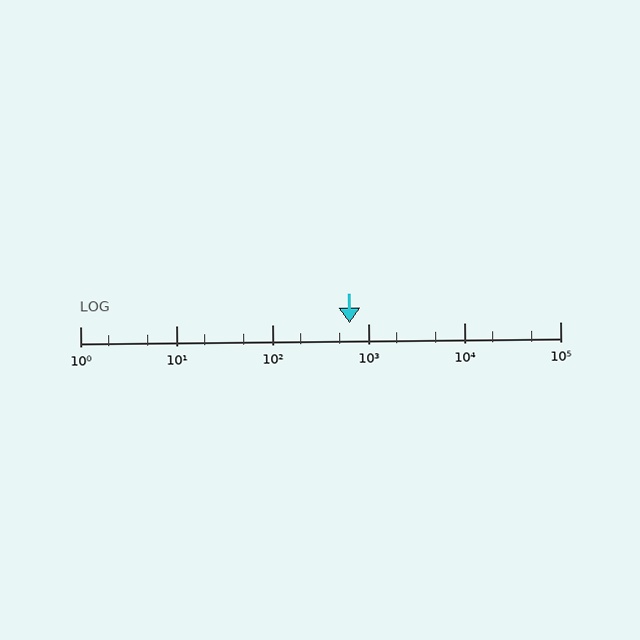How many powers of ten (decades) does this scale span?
The scale spans 5 decades, from 1 to 100000.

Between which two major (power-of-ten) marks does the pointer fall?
The pointer is between 100 and 1000.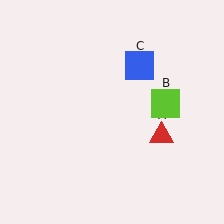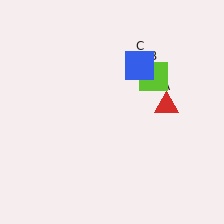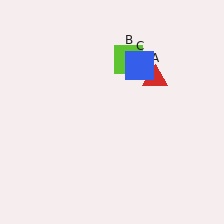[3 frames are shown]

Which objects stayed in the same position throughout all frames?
Blue square (object C) remained stationary.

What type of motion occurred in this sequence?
The red triangle (object A), lime square (object B) rotated counterclockwise around the center of the scene.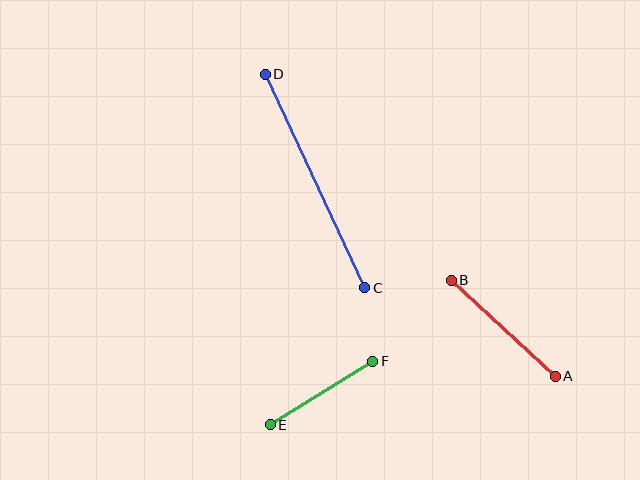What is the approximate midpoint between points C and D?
The midpoint is at approximately (315, 181) pixels.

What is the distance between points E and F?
The distance is approximately 121 pixels.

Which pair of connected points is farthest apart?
Points C and D are farthest apart.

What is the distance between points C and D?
The distance is approximately 235 pixels.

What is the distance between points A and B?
The distance is approximately 142 pixels.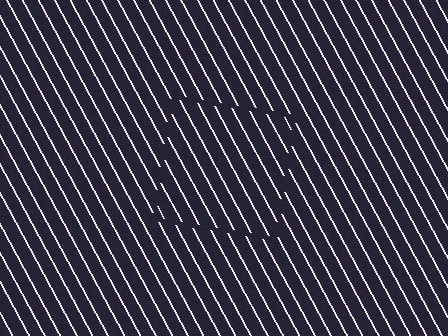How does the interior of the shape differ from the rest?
The interior of the shape contains the same grating, shifted by half a period — the contour is defined by the phase discontinuity where line-ends from the inner and outer gratings abut.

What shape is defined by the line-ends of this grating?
An illusory square. The interior of the shape contains the same grating, shifted by half a period — the contour is defined by the phase discontinuity where line-ends from the inner and outer gratings abut.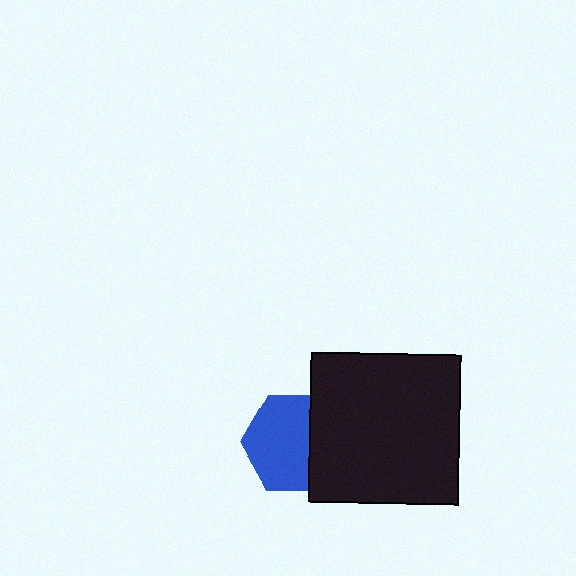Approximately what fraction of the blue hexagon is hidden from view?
Roughly 34% of the blue hexagon is hidden behind the black square.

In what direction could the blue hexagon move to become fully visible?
The blue hexagon could move left. That would shift it out from behind the black square entirely.